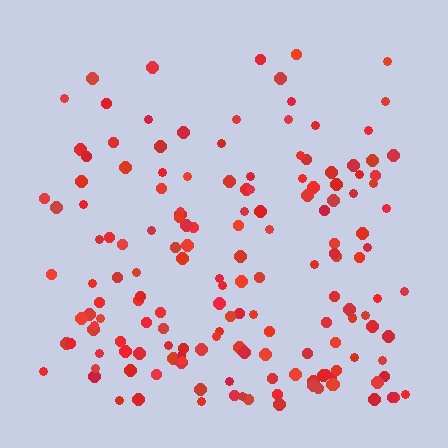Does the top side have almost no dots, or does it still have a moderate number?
Still a moderate number, just noticeably fewer than the bottom.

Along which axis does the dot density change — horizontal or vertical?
Vertical.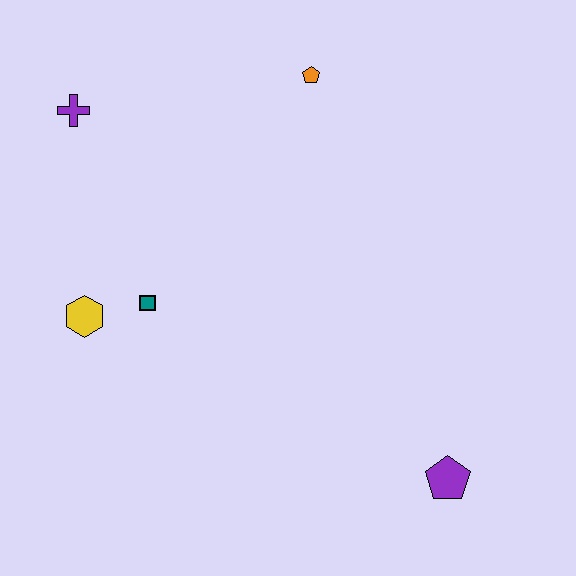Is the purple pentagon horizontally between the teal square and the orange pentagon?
No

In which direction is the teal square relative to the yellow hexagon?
The teal square is to the right of the yellow hexagon.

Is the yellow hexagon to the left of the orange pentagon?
Yes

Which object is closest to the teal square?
The yellow hexagon is closest to the teal square.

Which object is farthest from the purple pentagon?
The purple cross is farthest from the purple pentagon.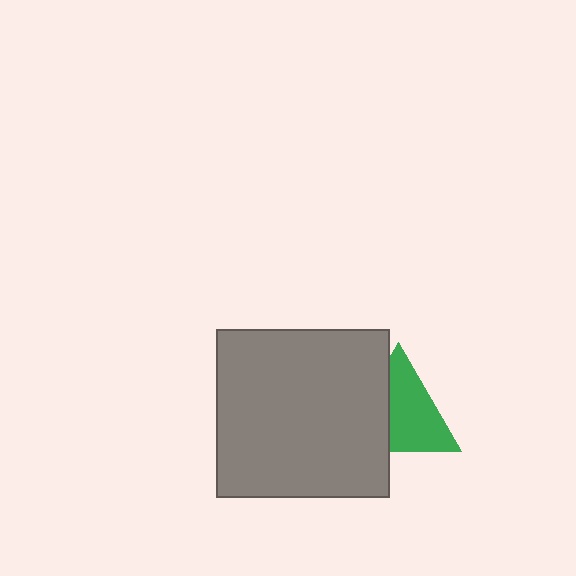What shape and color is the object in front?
The object in front is a gray rectangle.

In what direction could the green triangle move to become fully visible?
The green triangle could move right. That would shift it out from behind the gray rectangle entirely.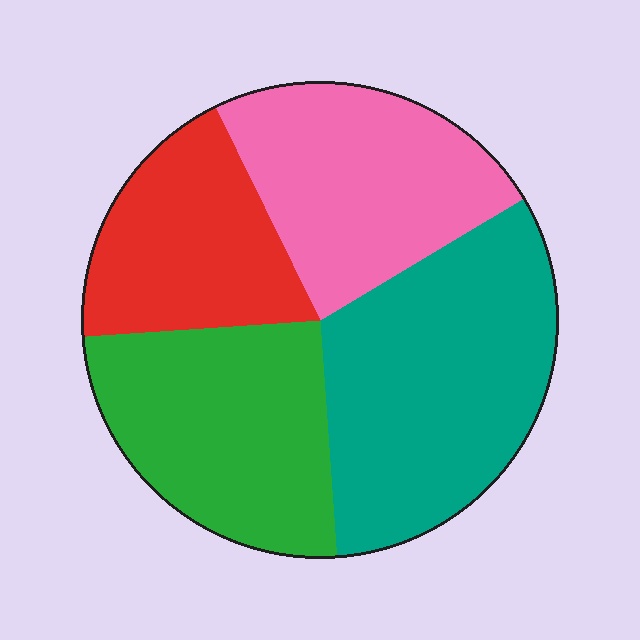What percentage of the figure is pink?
Pink covers about 25% of the figure.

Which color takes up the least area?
Red, at roughly 20%.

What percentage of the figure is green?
Green takes up between a quarter and a half of the figure.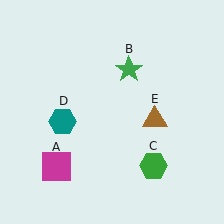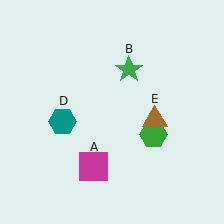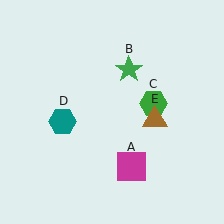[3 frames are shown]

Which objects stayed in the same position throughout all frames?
Green star (object B) and teal hexagon (object D) and brown triangle (object E) remained stationary.